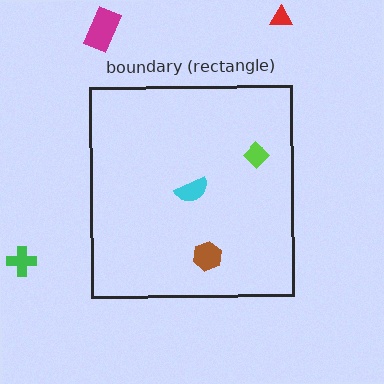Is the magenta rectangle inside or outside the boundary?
Outside.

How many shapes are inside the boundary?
3 inside, 3 outside.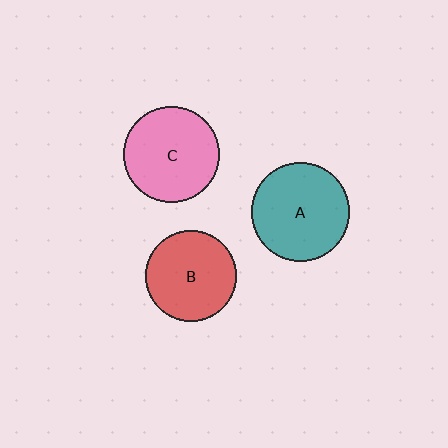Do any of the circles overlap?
No, none of the circles overlap.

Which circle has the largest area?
Circle A (teal).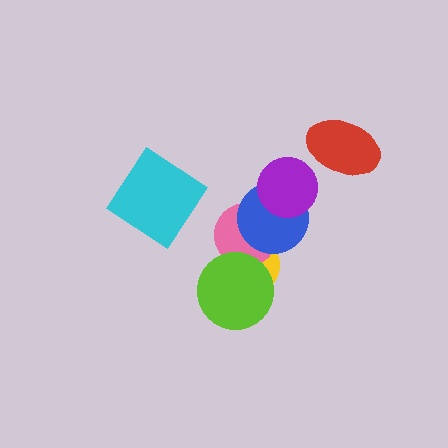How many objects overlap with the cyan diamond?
0 objects overlap with the cyan diamond.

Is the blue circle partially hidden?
Yes, it is partially covered by another shape.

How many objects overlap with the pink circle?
3 objects overlap with the pink circle.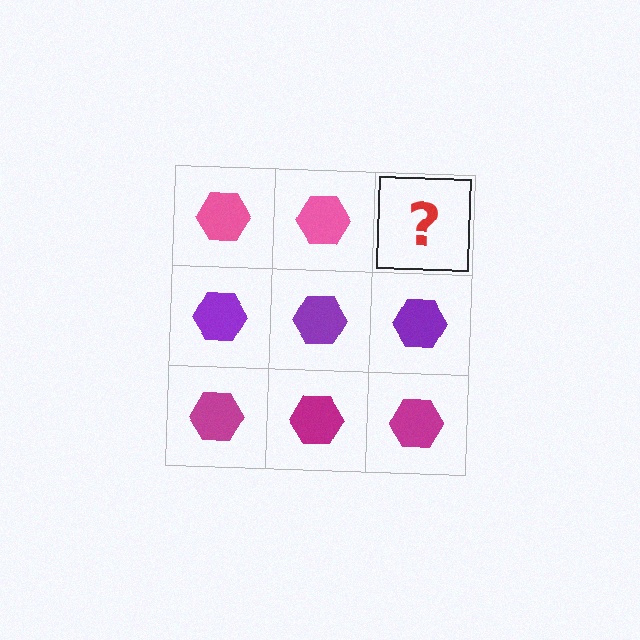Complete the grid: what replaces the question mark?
The question mark should be replaced with a pink hexagon.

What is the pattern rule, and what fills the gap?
The rule is that each row has a consistent color. The gap should be filled with a pink hexagon.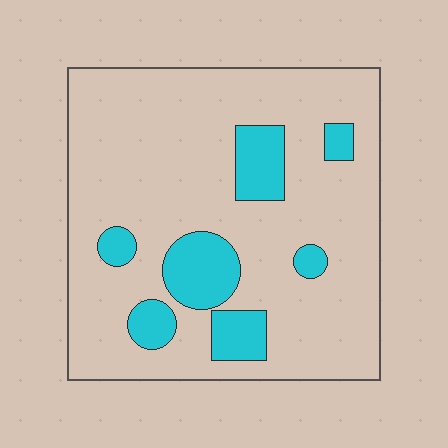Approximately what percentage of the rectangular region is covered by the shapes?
Approximately 15%.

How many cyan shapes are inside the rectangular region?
7.